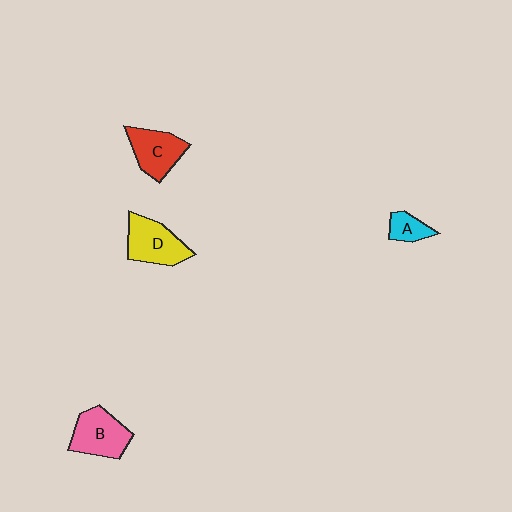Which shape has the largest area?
Shape B (pink).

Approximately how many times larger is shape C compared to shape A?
Approximately 2.0 times.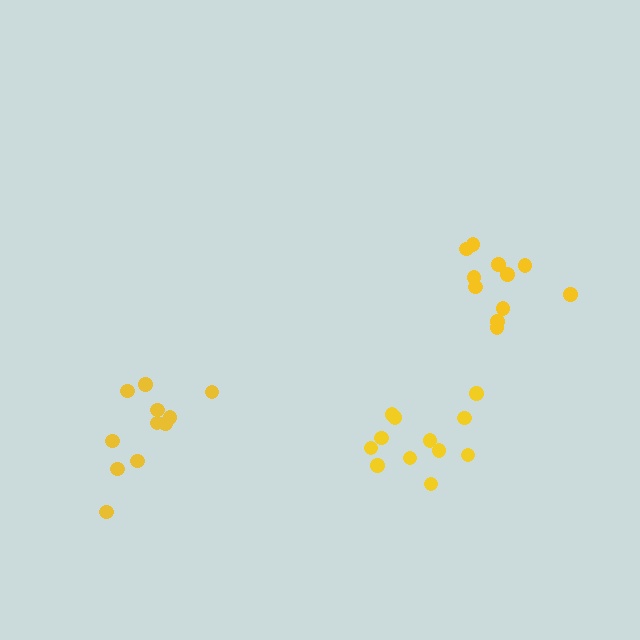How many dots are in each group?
Group 1: 11 dots, Group 2: 12 dots, Group 3: 11 dots (34 total).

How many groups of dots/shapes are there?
There are 3 groups.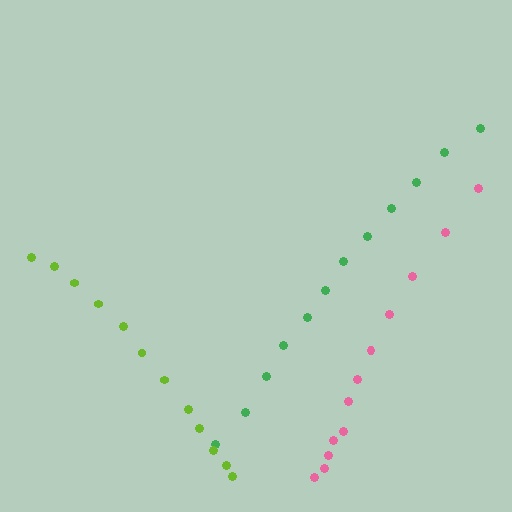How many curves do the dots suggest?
There are 3 distinct paths.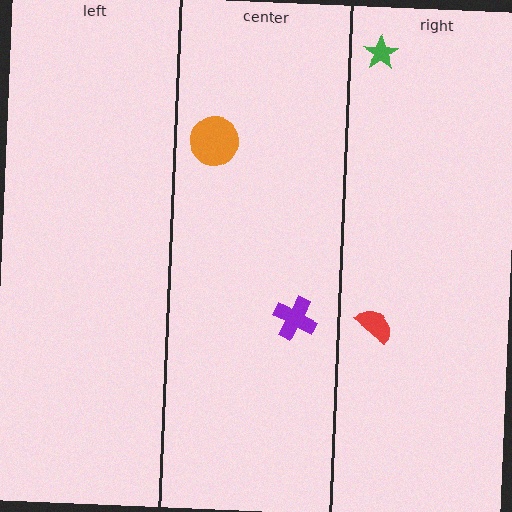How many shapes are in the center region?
2.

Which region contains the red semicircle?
The right region.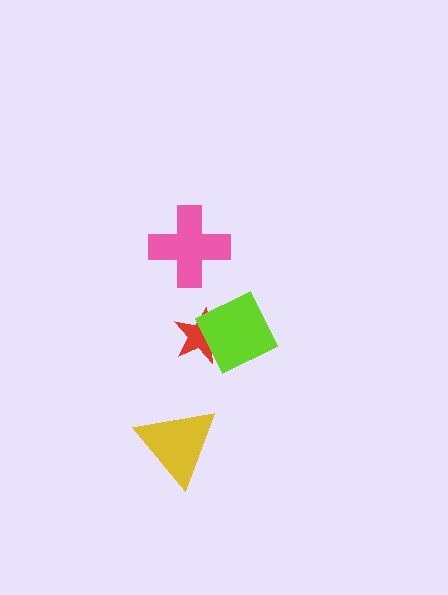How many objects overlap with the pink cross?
0 objects overlap with the pink cross.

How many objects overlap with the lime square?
1 object overlaps with the lime square.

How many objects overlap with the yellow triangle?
0 objects overlap with the yellow triangle.